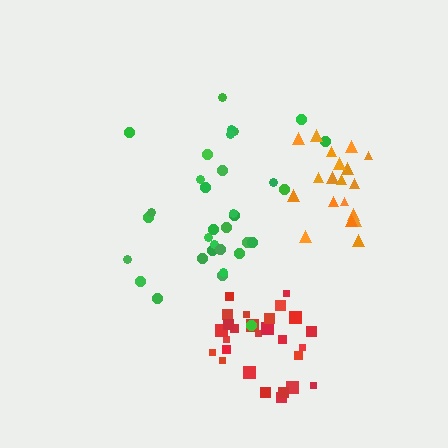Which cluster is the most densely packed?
Red.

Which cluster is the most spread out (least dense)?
Green.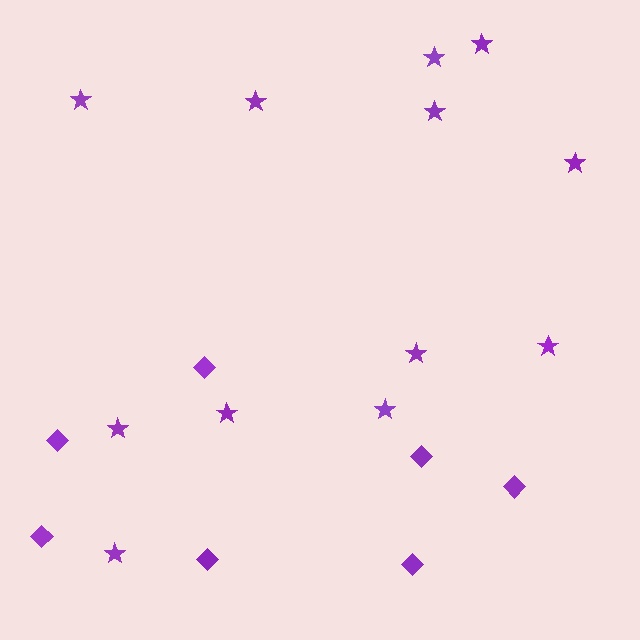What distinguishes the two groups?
There are 2 groups: one group of diamonds (7) and one group of stars (12).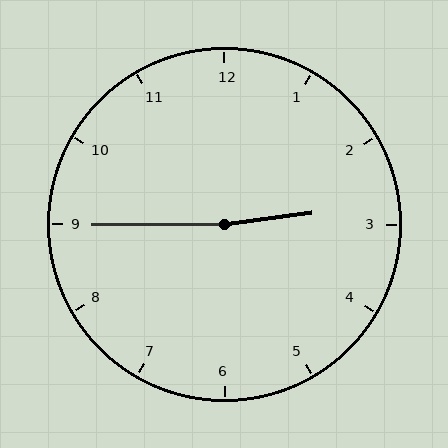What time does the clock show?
2:45.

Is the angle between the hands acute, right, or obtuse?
It is obtuse.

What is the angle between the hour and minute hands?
Approximately 172 degrees.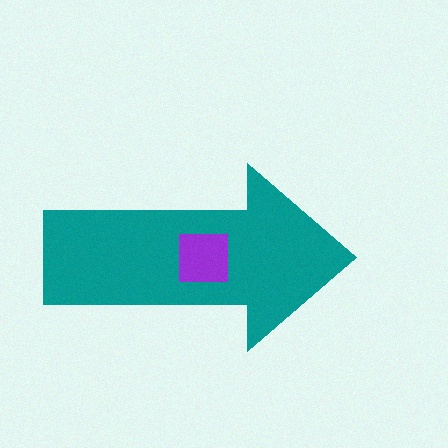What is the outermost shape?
The teal arrow.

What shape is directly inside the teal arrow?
The purple square.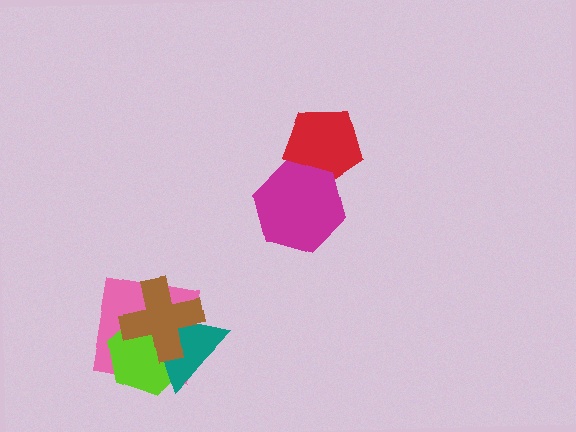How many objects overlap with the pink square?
3 objects overlap with the pink square.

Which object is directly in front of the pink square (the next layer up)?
The lime hexagon is directly in front of the pink square.